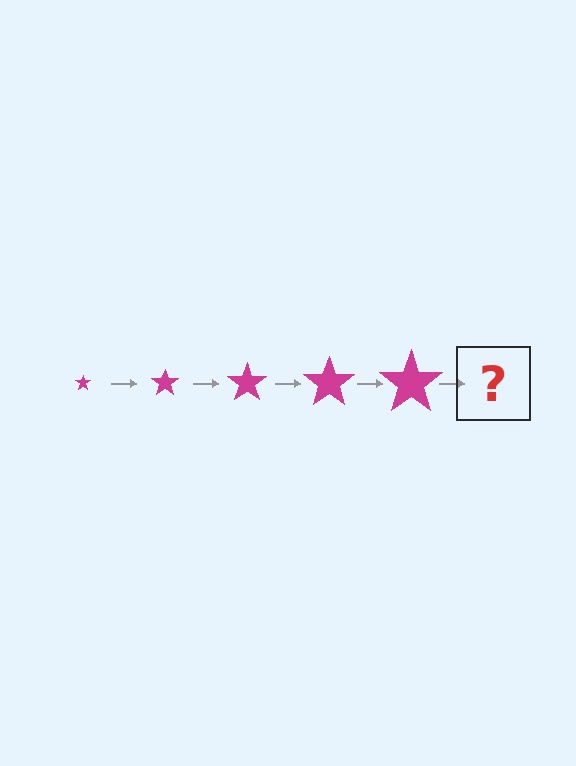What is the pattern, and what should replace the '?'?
The pattern is that the star gets progressively larger each step. The '?' should be a magenta star, larger than the previous one.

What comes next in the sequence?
The next element should be a magenta star, larger than the previous one.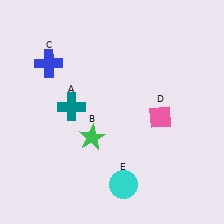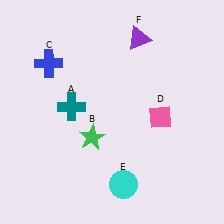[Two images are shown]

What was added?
A purple triangle (F) was added in Image 2.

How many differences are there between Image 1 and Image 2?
There is 1 difference between the two images.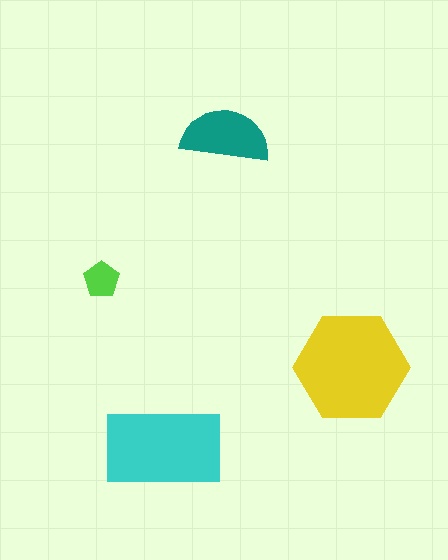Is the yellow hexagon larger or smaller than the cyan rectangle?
Larger.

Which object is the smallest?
The lime pentagon.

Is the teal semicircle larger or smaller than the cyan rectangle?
Smaller.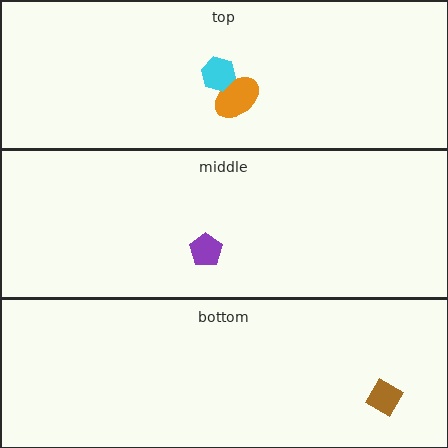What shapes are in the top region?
The orange ellipse, the cyan hexagon.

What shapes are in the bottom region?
The brown diamond.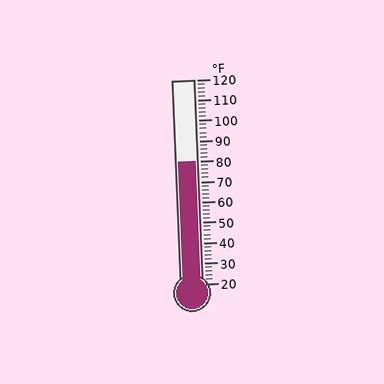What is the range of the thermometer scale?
The thermometer scale ranges from 20°F to 120°F.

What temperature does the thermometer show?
The thermometer shows approximately 80°F.